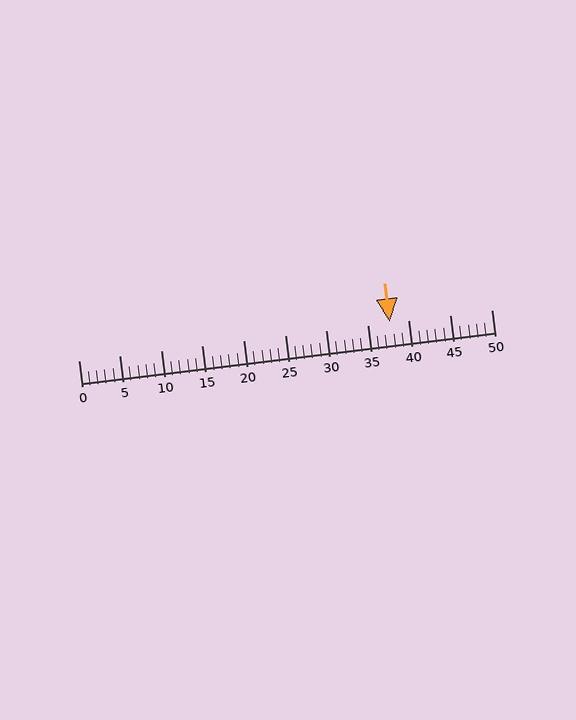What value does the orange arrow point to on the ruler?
The orange arrow points to approximately 38.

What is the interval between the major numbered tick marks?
The major tick marks are spaced 5 units apart.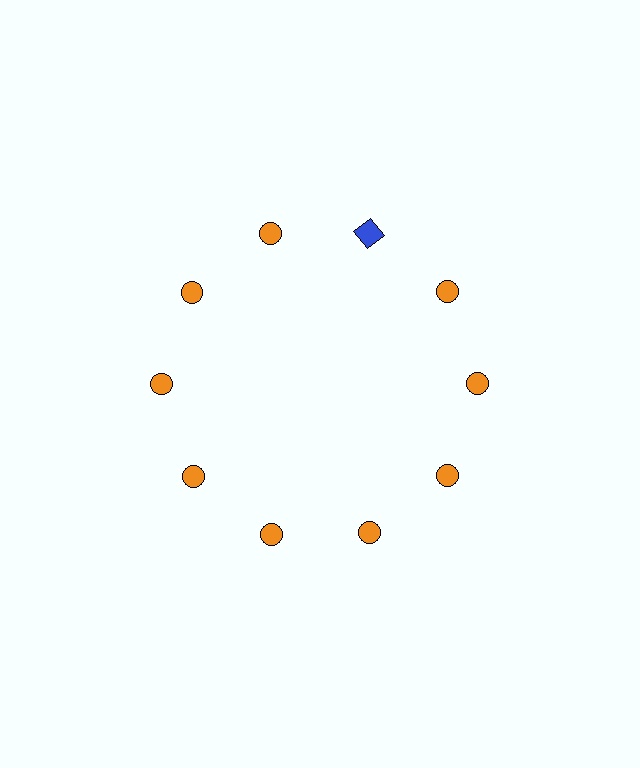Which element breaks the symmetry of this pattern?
The blue square at roughly the 1 o'clock position breaks the symmetry. All other shapes are orange circles.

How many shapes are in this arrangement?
There are 10 shapes arranged in a ring pattern.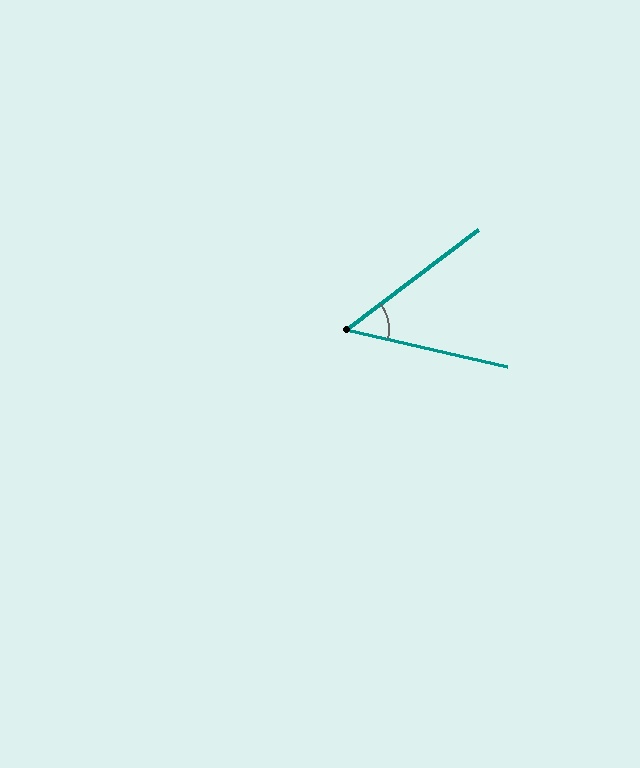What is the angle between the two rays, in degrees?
Approximately 50 degrees.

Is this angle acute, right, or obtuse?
It is acute.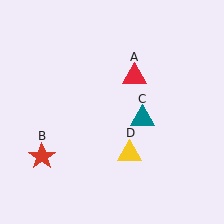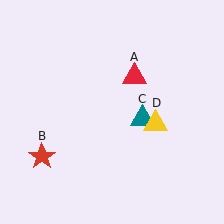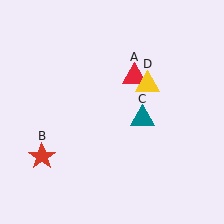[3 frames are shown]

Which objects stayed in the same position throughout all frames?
Red triangle (object A) and red star (object B) and teal triangle (object C) remained stationary.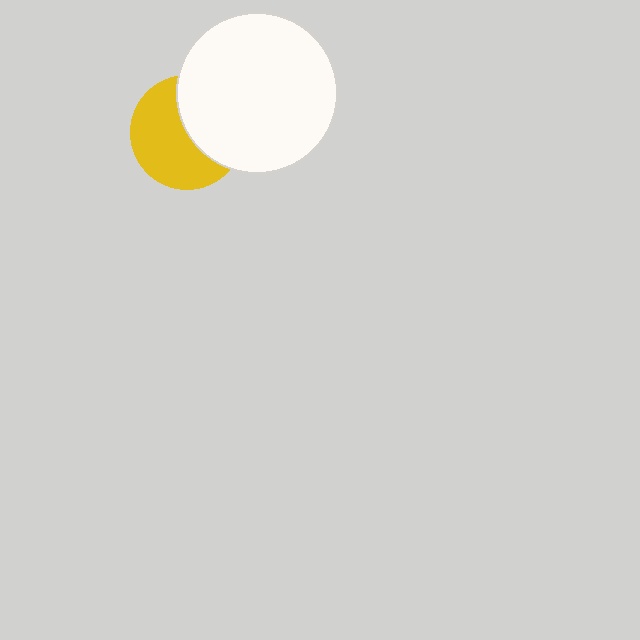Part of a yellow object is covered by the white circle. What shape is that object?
It is a circle.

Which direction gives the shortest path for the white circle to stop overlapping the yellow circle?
Moving right gives the shortest separation.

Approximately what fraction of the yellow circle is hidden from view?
Roughly 43% of the yellow circle is hidden behind the white circle.